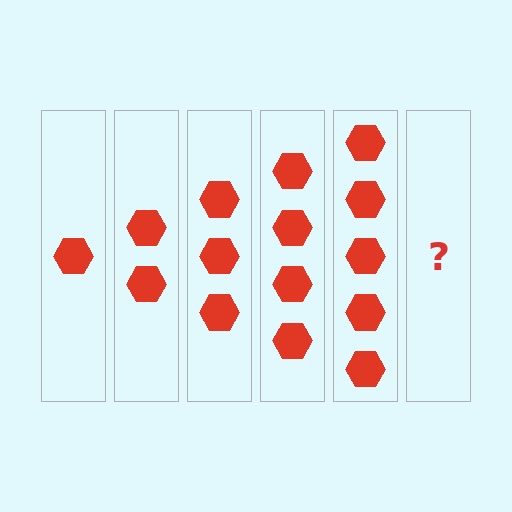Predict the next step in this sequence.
The next step is 6 hexagons.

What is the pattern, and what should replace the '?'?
The pattern is that each step adds one more hexagon. The '?' should be 6 hexagons.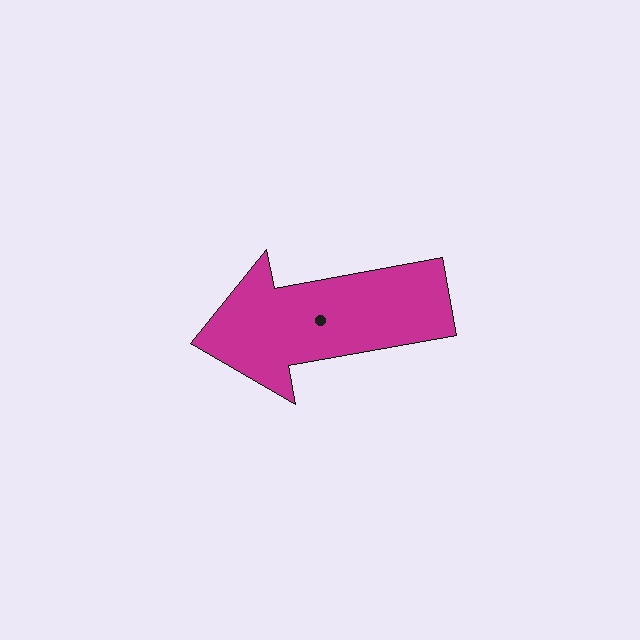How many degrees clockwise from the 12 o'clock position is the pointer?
Approximately 260 degrees.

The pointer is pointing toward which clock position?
Roughly 9 o'clock.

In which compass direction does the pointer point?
West.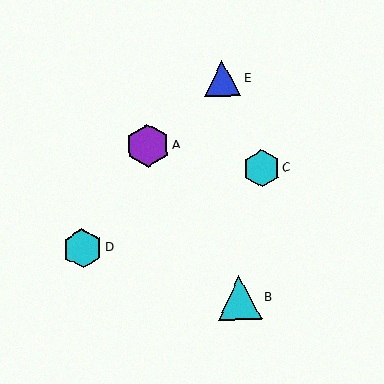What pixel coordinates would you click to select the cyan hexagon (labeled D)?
Click at (82, 248) to select the cyan hexagon D.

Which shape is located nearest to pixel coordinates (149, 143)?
The purple hexagon (labeled A) at (148, 146) is nearest to that location.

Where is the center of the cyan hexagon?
The center of the cyan hexagon is at (261, 168).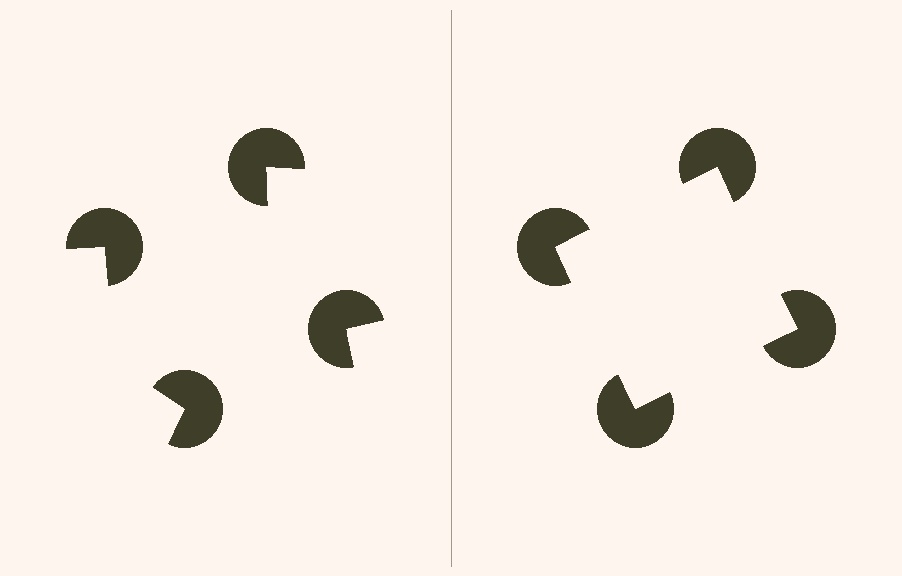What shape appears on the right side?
An illusory square.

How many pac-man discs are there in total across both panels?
8 — 4 on each side.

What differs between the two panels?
The pac-man discs are positioned identically on both sides; only the wedge orientations differ. On the right they align to a square; on the left they are misaligned.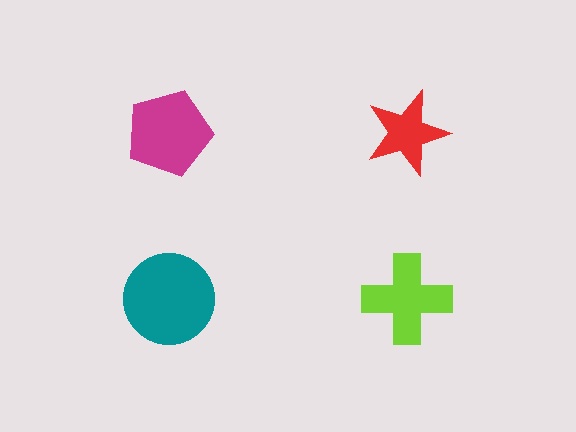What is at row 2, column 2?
A lime cross.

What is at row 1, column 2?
A red star.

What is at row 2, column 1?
A teal circle.